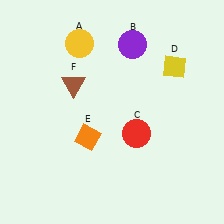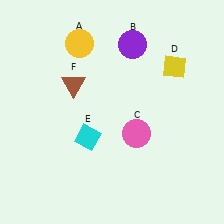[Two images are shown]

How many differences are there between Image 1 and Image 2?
There are 2 differences between the two images.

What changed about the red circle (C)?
In Image 1, C is red. In Image 2, it changed to pink.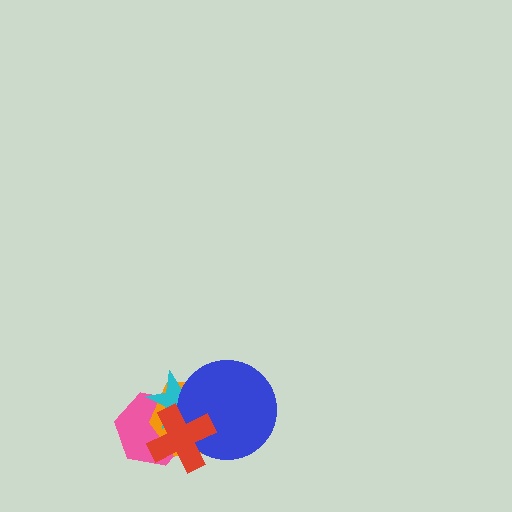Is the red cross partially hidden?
No, no other shape covers it.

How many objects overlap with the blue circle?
4 objects overlap with the blue circle.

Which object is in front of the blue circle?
The red cross is in front of the blue circle.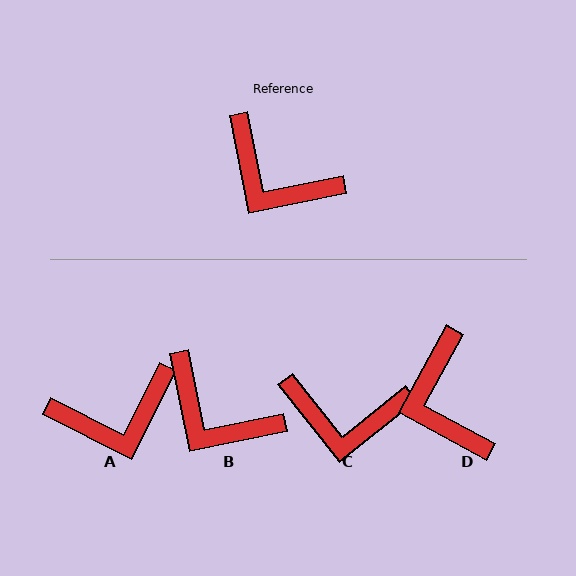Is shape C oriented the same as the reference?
No, it is off by about 27 degrees.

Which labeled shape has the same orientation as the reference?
B.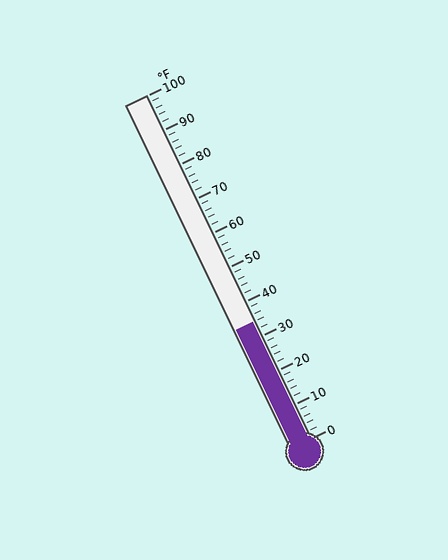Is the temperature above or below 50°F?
The temperature is below 50°F.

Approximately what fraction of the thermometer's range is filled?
The thermometer is filled to approximately 35% of its range.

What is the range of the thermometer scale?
The thermometer scale ranges from 0°F to 100°F.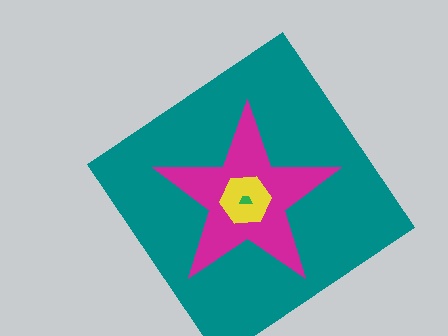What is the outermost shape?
The teal diamond.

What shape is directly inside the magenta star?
The yellow hexagon.